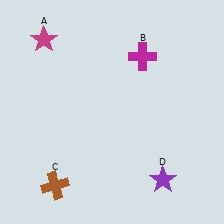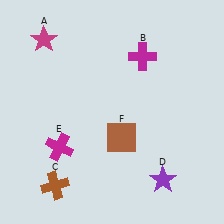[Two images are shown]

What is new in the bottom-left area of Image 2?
A magenta cross (E) was added in the bottom-left area of Image 2.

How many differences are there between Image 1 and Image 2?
There are 2 differences between the two images.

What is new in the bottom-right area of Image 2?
A brown square (F) was added in the bottom-right area of Image 2.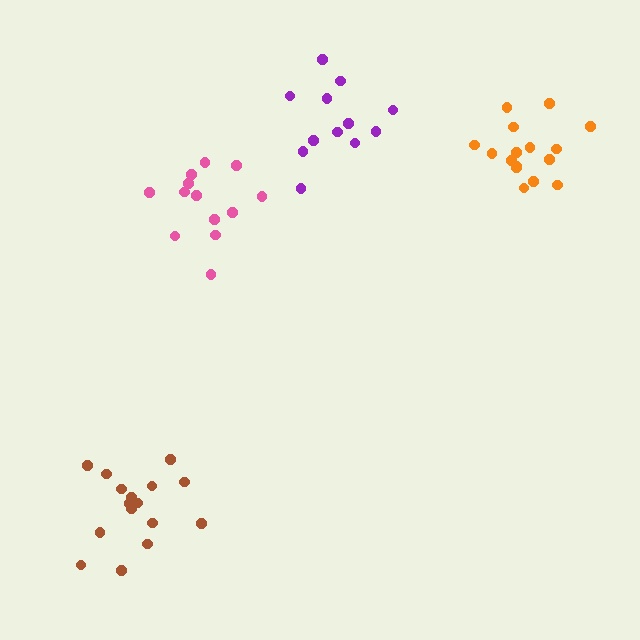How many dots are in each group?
Group 1: 12 dots, Group 2: 13 dots, Group 3: 16 dots, Group 4: 16 dots (57 total).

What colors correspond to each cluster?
The clusters are colored: purple, pink, brown, orange.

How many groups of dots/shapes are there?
There are 4 groups.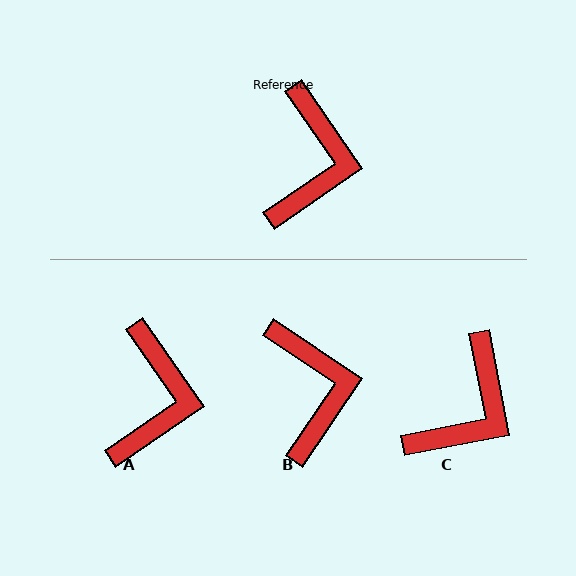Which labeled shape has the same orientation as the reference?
A.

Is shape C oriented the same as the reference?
No, it is off by about 24 degrees.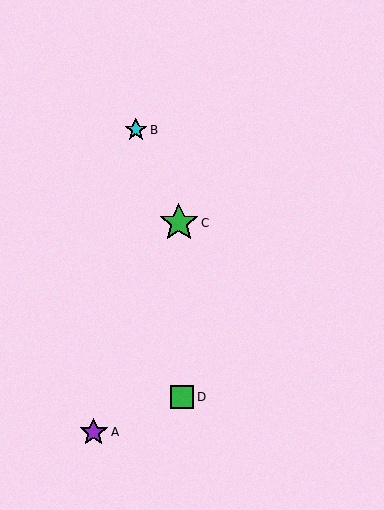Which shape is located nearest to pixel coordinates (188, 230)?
The green star (labeled C) at (179, 223) is nearest to that location.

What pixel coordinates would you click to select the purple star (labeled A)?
Click at (94, 432) to select the purple star A.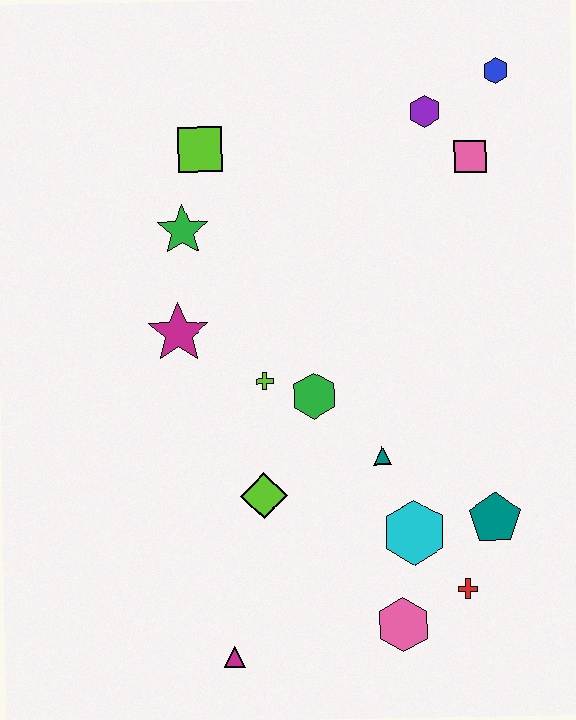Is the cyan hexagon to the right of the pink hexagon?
Yes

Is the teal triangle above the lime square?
No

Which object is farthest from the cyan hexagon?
The blue hexagon is farthest from the cyan hexagon.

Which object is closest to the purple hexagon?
The pink square is closest to the purple hexagon.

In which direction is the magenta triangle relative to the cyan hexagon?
The magenta triangle is to the left of the cyan hexagon.